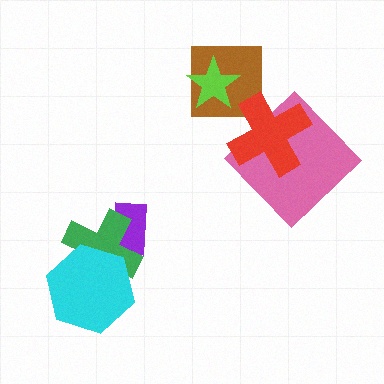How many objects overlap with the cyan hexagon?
1 object overlaps with the cyan hexagon.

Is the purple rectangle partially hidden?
Yes, it is partially covered by another shape.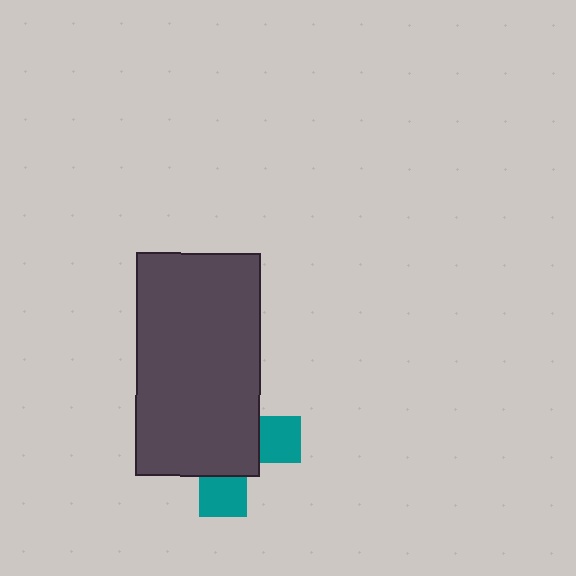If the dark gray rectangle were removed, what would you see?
You would see the complete teal cross.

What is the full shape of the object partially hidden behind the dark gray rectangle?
The partially hidden object is a teal cross.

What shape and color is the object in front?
The object in front is a dark gray rectangle.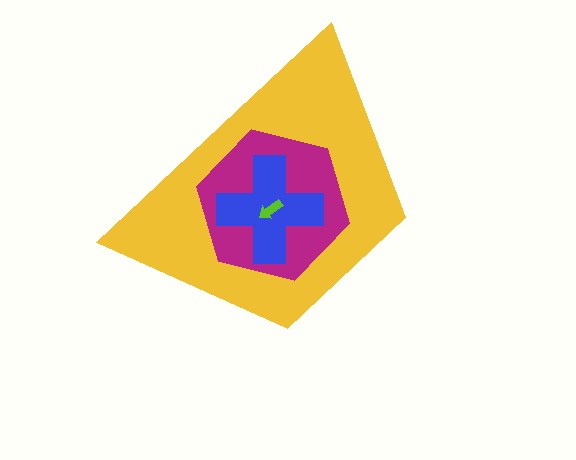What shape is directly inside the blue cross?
The lime arrow.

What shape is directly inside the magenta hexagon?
The blue cross.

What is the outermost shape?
The yellow trapezoid.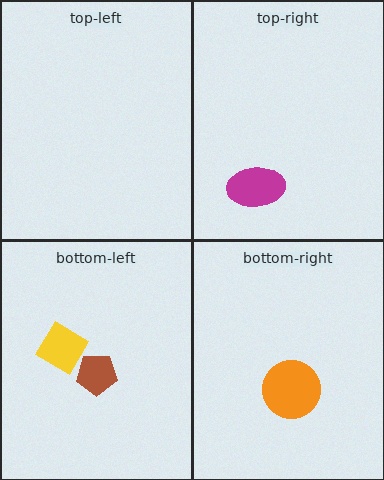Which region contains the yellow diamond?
The bottom-left region.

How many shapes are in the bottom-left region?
2.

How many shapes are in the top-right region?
1.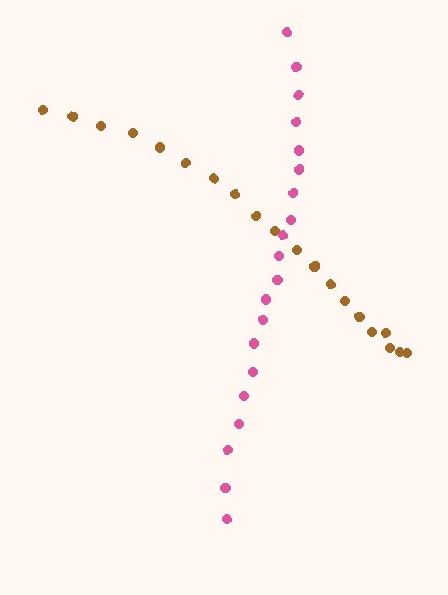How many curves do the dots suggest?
There are 2 distinct paths.